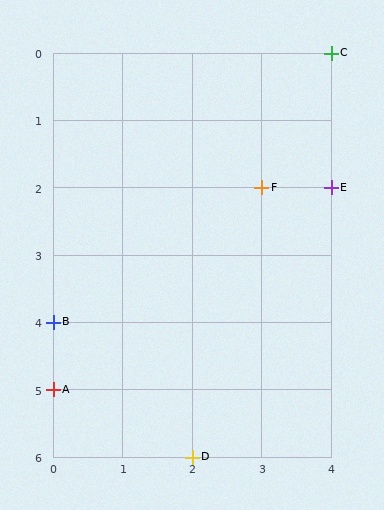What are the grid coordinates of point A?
Point A is at grid coordinates (0, 5).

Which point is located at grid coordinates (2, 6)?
Point D is at (2, 6).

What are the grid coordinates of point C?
Point C is at grid coordinates (4, 0).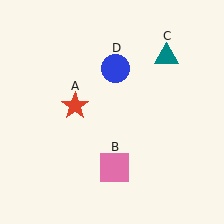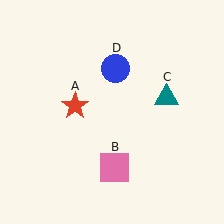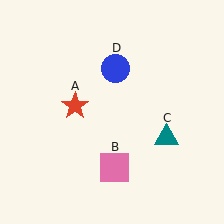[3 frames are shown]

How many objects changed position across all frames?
1 object changed position: teal triangle (object C).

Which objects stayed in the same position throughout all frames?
Red star (object A) and pink square (object B) and blue circle (object D) remained stationary.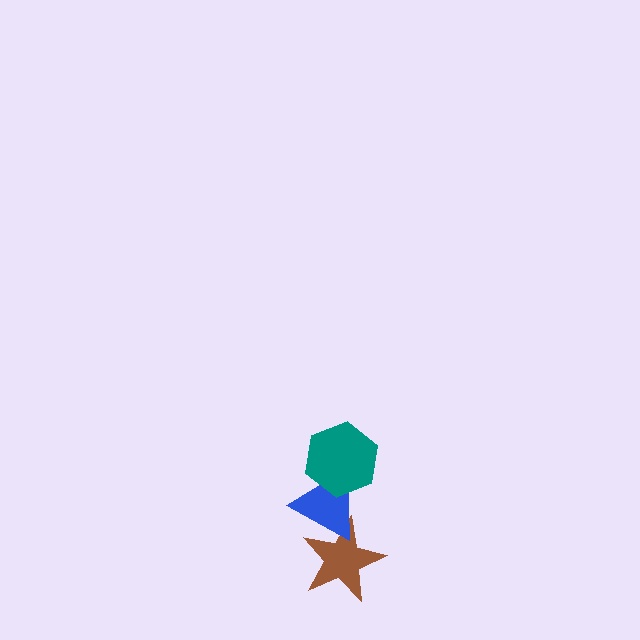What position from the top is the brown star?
The brown star is 3rd from the top.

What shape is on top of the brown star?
The blue triangle is on top of the brown star.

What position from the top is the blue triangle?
The blue triangle is 2nd from the top.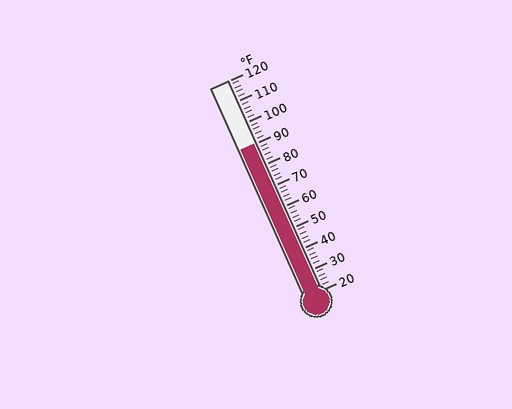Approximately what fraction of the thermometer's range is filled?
The thermometer is filled to approximately 70% of its range.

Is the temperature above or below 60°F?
The temperature is above 60°F.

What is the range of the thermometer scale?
The thermometer scale ranges from 20°F to 120°F.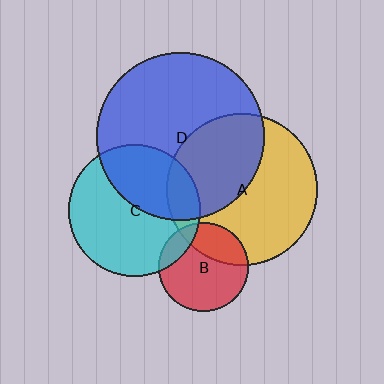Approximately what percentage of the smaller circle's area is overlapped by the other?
Approximately 15%.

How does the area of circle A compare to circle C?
Approximately 1.3 times.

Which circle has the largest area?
Circle D (blue).